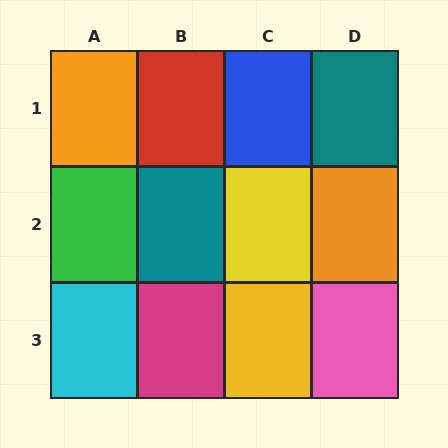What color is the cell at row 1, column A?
Orange.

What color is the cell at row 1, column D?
Teal.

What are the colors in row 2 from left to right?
Green, teal, yellow, orange.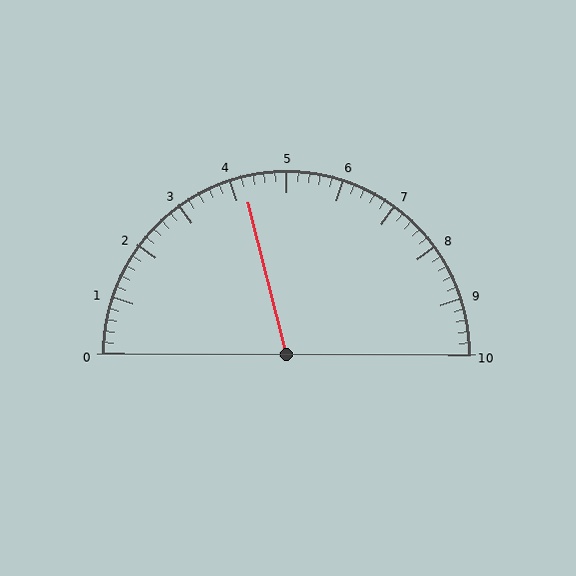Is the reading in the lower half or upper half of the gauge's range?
The reading is in the lower half of the range (0 to 10).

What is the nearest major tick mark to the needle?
The nearest major tick mark is 4.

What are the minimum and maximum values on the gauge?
The gauge ranges from 0 to 10.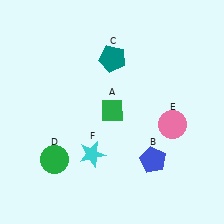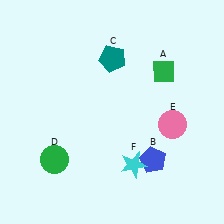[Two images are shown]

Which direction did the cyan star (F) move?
The cyan star (F) moved right.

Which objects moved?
The objects that moved are: the green diamond (A), the cyan star (F).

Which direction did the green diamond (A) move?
The green diamond (A) moved right.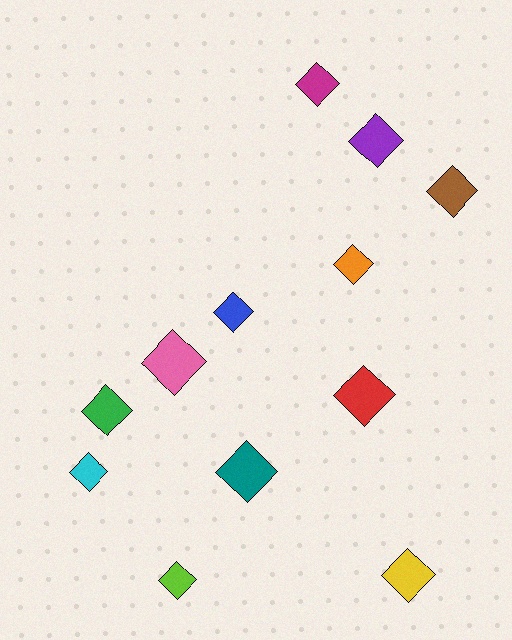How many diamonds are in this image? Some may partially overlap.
There are 12 diamonds.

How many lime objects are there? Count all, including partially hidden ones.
There is 1 lime object.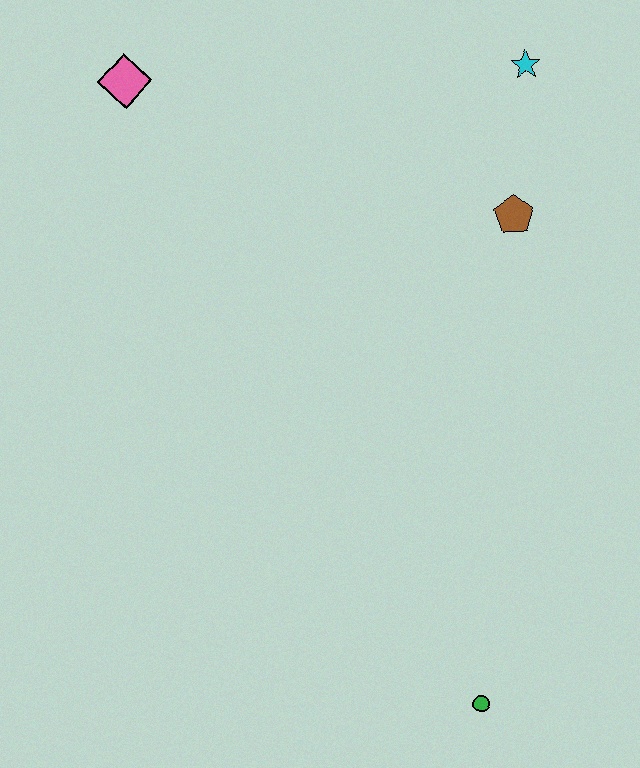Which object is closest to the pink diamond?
The cyan star is closest to the pink diamond.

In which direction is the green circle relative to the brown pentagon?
The green circle is below the brown pentagon.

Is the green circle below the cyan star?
Yes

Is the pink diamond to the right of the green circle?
No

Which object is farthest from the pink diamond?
The green circle is farthest from the pink diamond.